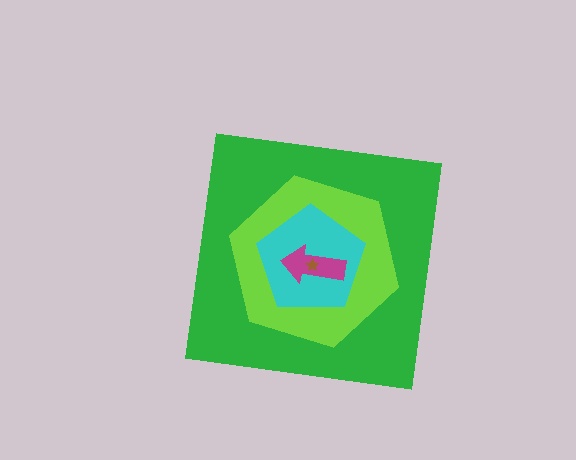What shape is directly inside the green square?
The lime hexagon.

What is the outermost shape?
The green square.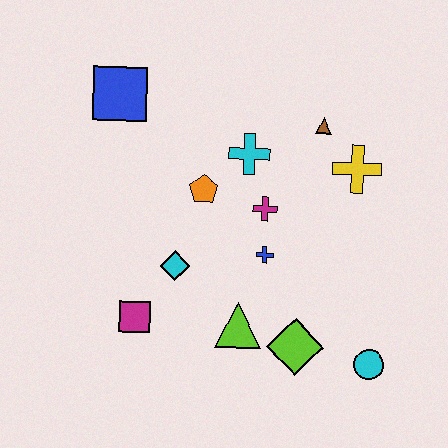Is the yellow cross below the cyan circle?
No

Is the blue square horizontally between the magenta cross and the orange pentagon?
No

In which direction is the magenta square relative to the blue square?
The magenta square is below the blue square.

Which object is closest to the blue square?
The orange pentagon is closest to the blue square.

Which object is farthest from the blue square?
The cyan circle is farthest from the blue square.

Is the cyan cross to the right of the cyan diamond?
Yes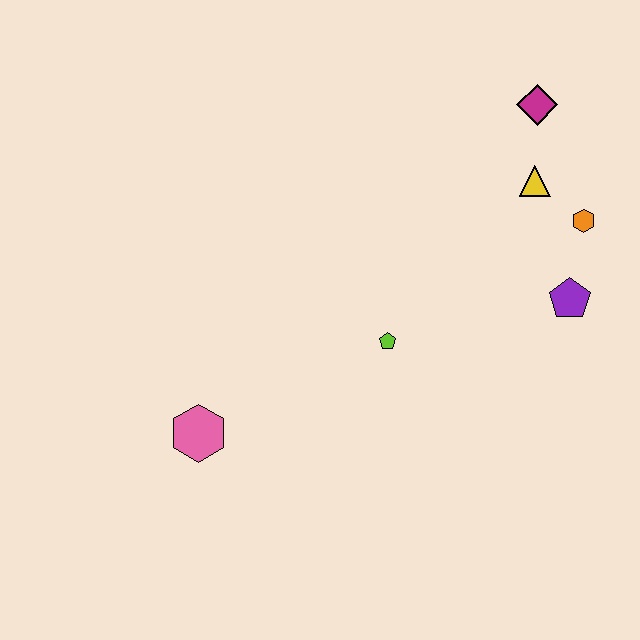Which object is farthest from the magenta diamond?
The pink hexagon is farthest from the magenta diamond.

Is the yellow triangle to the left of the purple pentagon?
Yes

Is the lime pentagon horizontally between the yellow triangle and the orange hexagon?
No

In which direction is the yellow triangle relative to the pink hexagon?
The yellow triangle is to the right of the pink hexagon.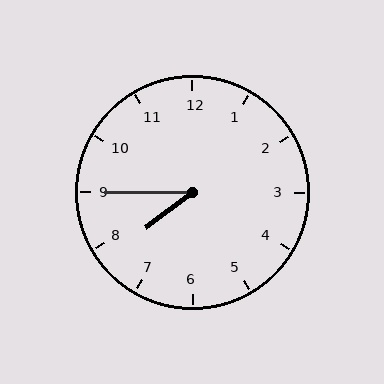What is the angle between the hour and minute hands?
Approximately 38 degrees.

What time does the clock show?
7:45.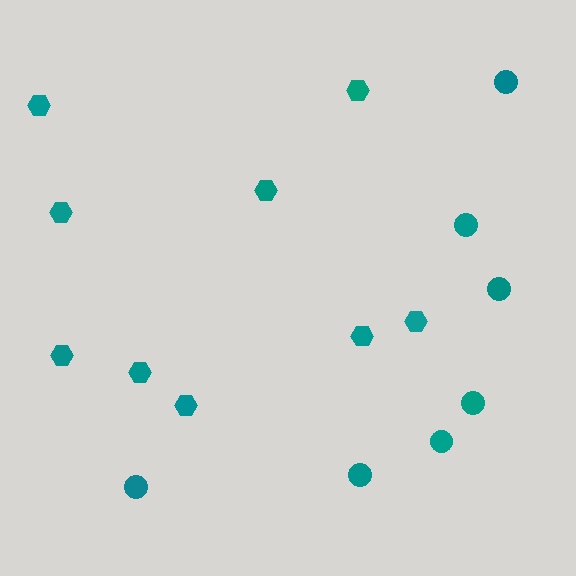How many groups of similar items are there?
There are 2 groups: one group of hexagons (9) and one group of circles (7).